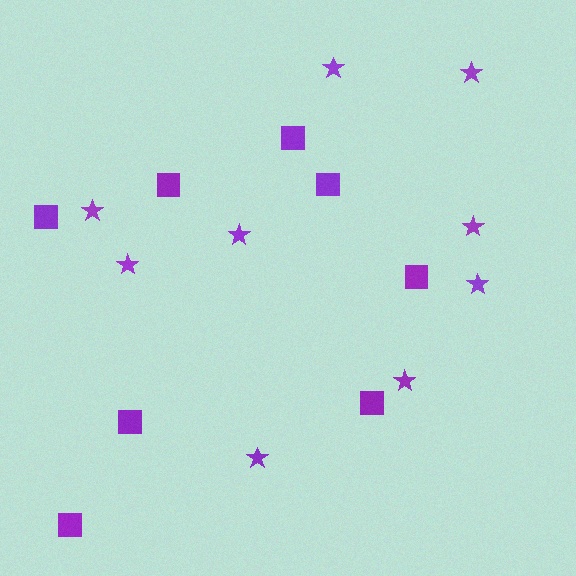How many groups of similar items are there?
There are 2 groups: one group of squares (8) and one group of stars (9).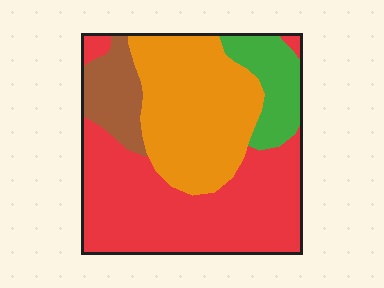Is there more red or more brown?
Red.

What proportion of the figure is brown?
Brown takes up about one tenth (1/10) of the figure.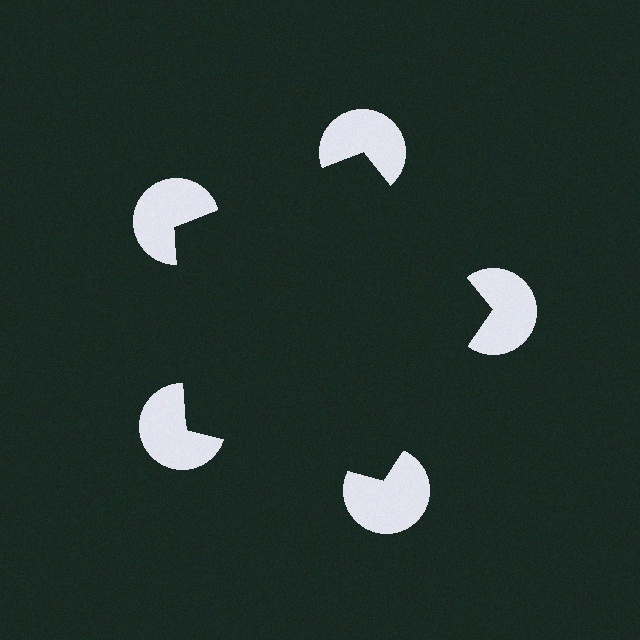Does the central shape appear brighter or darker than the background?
It typically appears slightly darker than the background, even though no actual brightness change is drawn.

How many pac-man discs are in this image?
There are 5 — one at each vertex of the illusory pentagon.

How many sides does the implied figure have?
5 sides.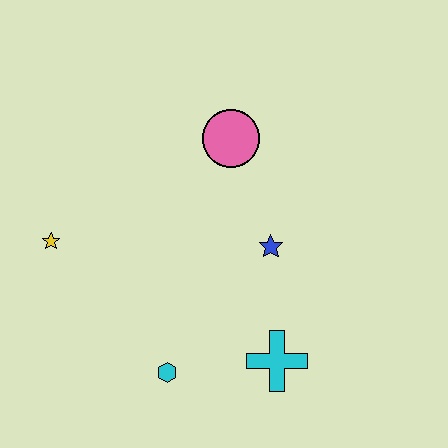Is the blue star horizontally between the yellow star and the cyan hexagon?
No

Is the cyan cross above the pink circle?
No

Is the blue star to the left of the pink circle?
No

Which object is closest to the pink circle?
The blue star is closest to the pink circle.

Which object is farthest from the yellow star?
The cyan cross is farthest from the yellow star.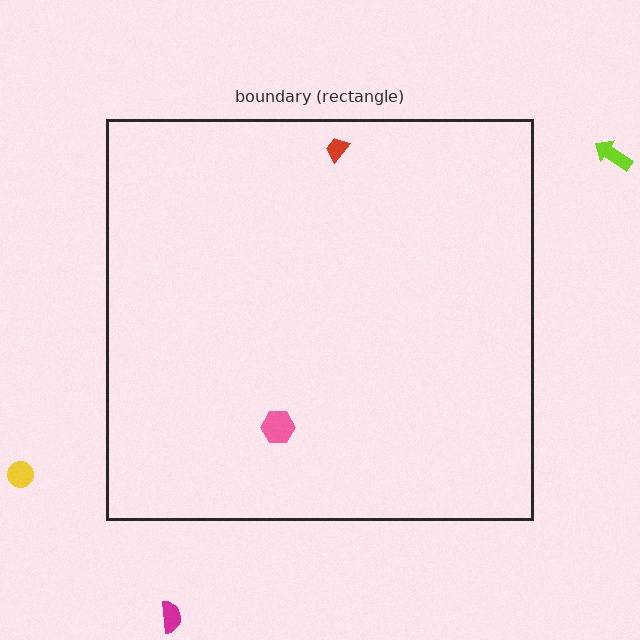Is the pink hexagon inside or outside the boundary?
Inside.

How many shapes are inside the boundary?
2 inside, 3 outside.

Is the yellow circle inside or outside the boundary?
Outside.